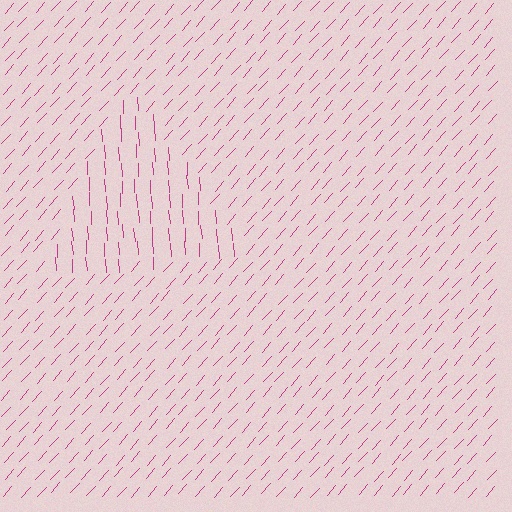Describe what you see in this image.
The image is filled with small magenta line segments. A triangle region in the image has lines oriented differently from the surrounding lines, creating a visible texture boundary.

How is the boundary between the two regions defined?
The boundary is defined purely by a change in line orientation (approximately 45 degrees difference). All lines are the same color and thickness.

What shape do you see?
I see a triangle.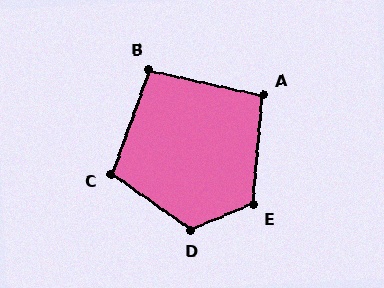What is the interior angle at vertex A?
Approximately 98 degrees (obtuse).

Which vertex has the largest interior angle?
D, at approximately 123 degrees.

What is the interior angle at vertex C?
Approximately 105 degrees (obtuse).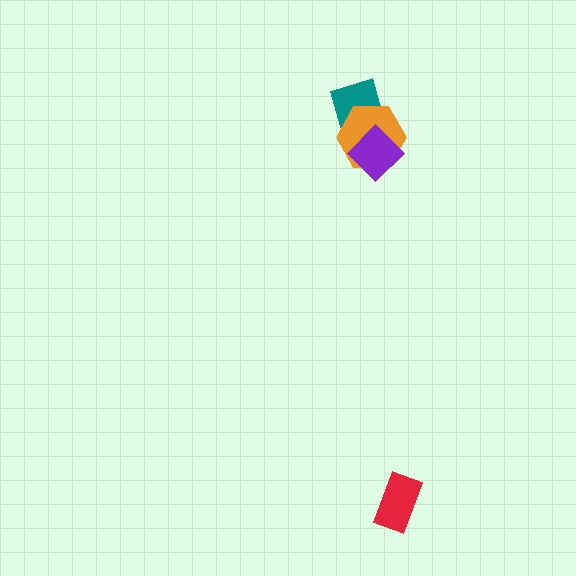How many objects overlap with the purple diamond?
2 objects overlap with the purple diamond.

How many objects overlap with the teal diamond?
2 objects overlap with the teal diamond.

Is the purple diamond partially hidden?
No, no other shape covers it.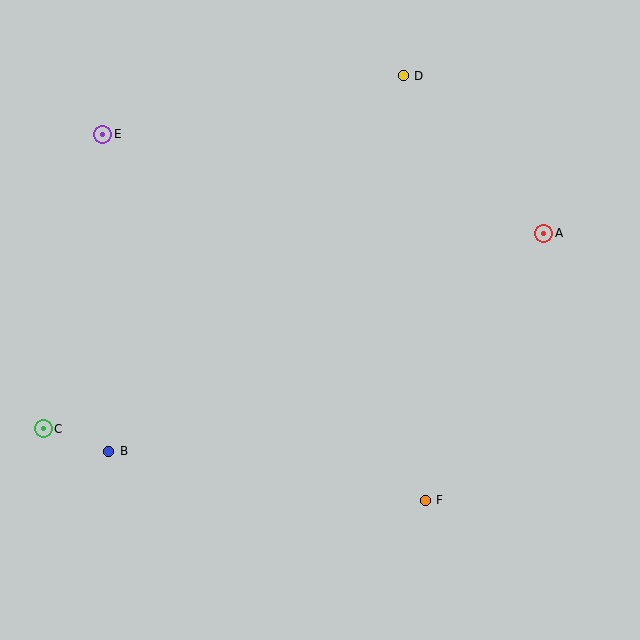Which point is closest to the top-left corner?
Point E is closest to the top-left corner.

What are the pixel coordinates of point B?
Point B is at (109, 451).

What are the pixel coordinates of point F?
Point F is at (425, 500).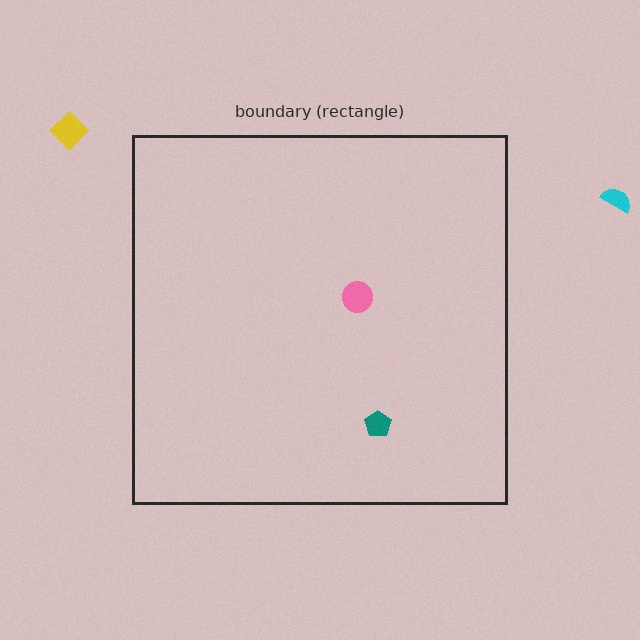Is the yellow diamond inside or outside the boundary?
Outside.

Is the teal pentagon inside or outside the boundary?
Inside.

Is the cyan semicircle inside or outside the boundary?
Outside.